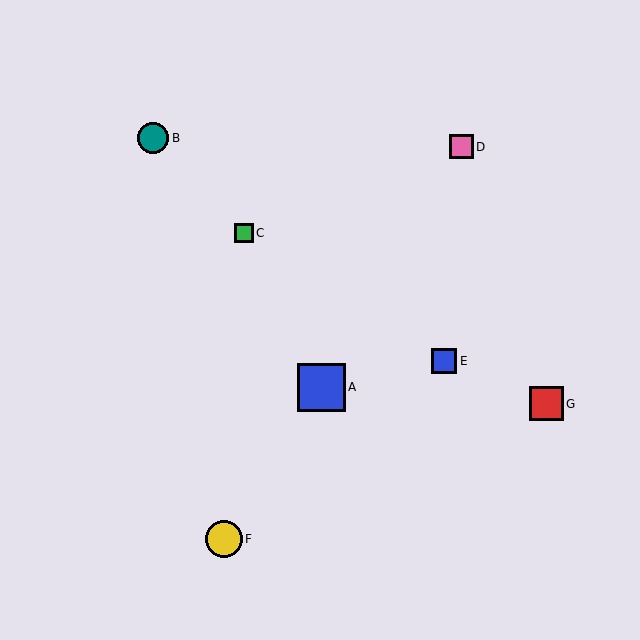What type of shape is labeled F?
Shape F is a yellow circle.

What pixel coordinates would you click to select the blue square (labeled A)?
Click at (321, 387) to select the blue square A.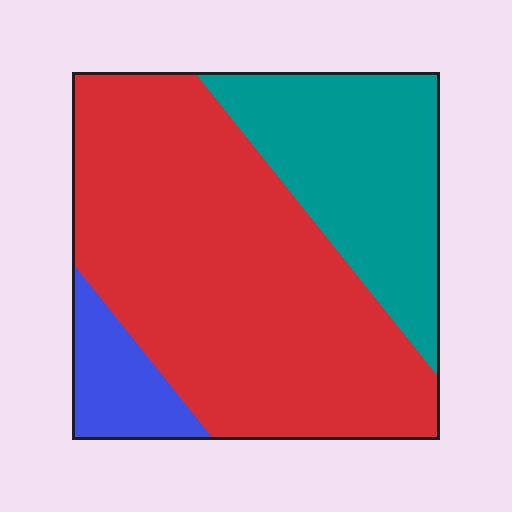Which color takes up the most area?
Red, at roughly 65%.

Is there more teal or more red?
Red.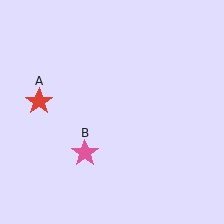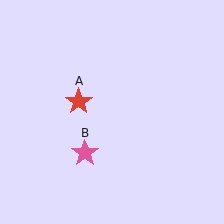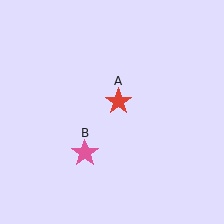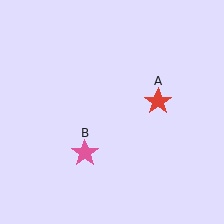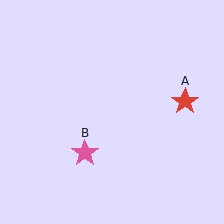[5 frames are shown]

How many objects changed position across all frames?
1 object changed position: red star (object A).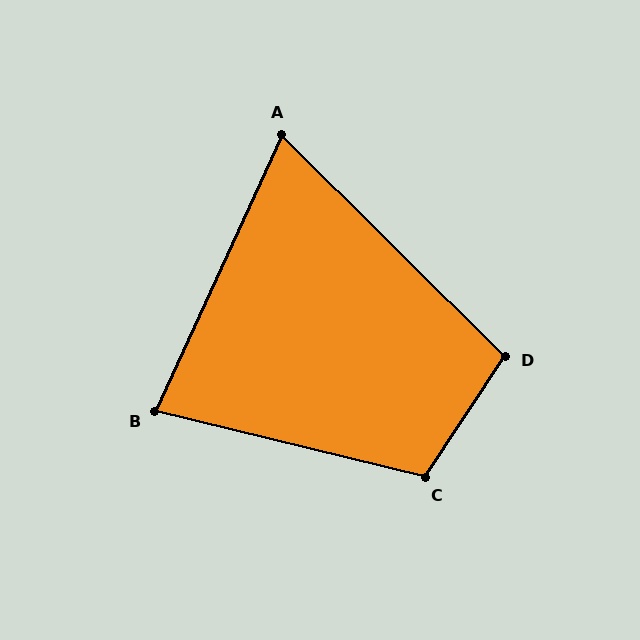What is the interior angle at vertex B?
Approximately 79 degrees (acute).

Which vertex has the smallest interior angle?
A, at approximately 70 degrees.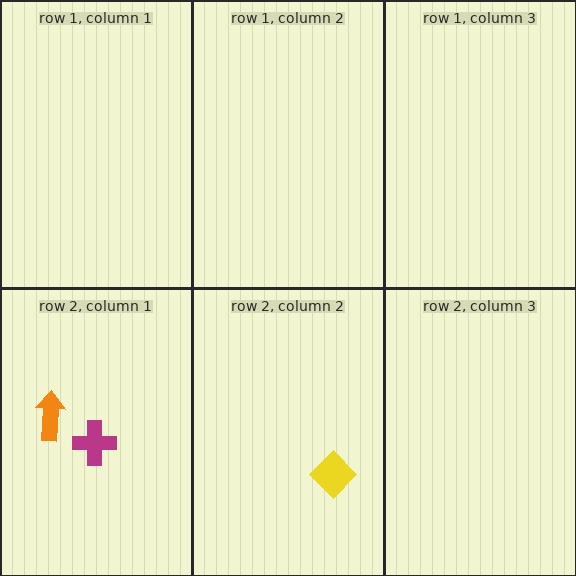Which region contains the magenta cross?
The row 2, column 1 region.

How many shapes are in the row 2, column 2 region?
1.